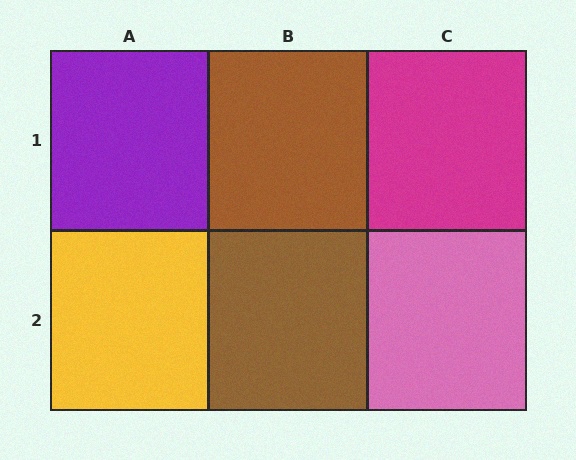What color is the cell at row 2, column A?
Yellow.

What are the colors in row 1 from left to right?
Purple, brown, magenta.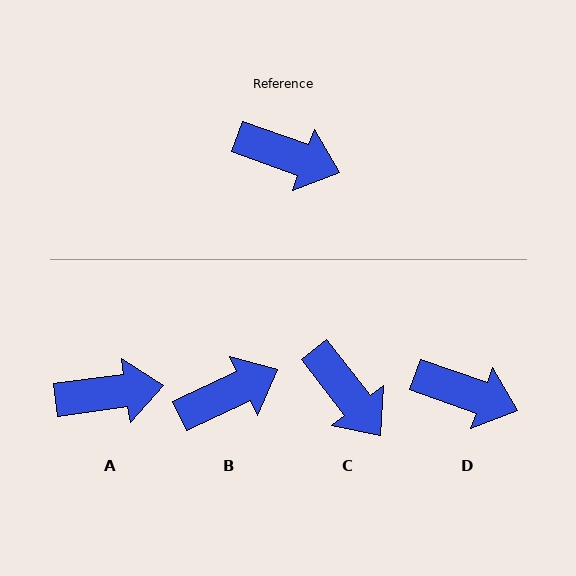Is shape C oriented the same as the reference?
No, it is off by about 32 degrees.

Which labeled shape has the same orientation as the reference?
D.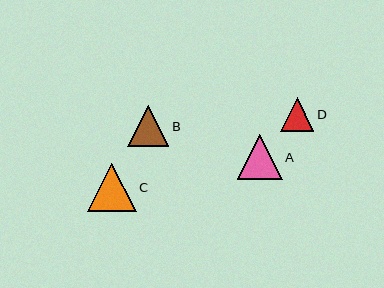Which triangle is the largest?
Triangle C is the largest with a size of approximately 48 pixels.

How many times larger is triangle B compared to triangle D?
Triangle B is approximately 1.2 times the size of triangle D.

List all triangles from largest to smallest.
From largest to smallest: C, A, B, D.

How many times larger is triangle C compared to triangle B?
Triangle C is approximately 1.2 times the size of triangle B.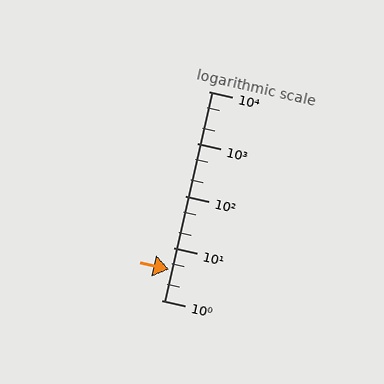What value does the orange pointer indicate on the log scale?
The pointer indicates approximately 3.9.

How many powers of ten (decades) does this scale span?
The scale spans 4 decades, from 1 to 10000.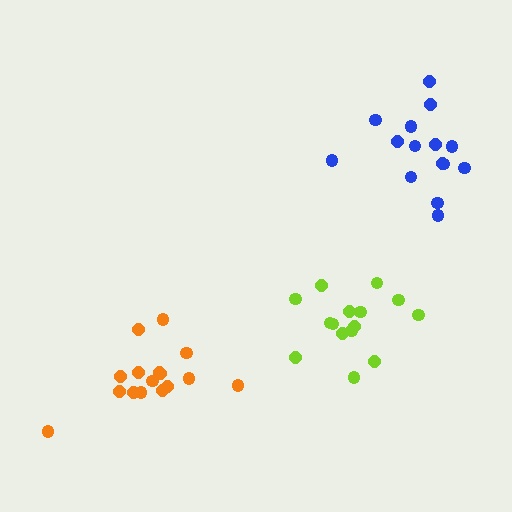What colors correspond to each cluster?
The clusters are colored: orange, lime, blue.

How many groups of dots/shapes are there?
There are 3 groups.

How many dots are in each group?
Group 1: 16 dots, Group 2: 15 dots, Group 3: 15 dots (46 total).